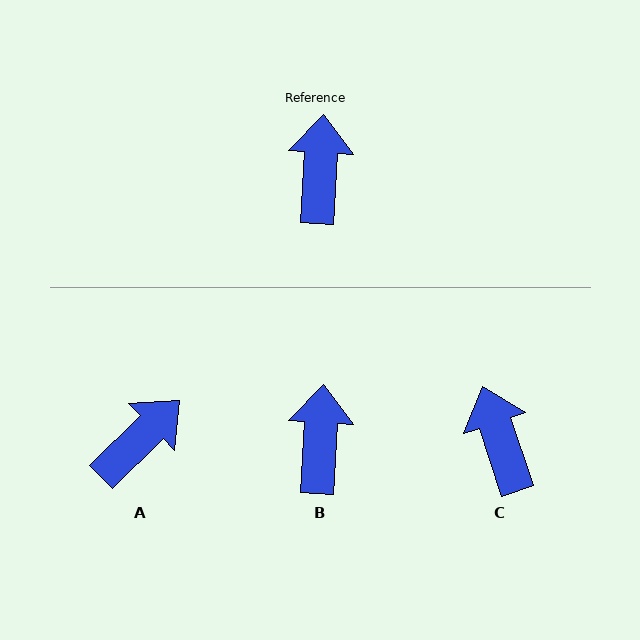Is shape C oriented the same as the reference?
No, it is off by about 22 degrees.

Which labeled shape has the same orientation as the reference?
B.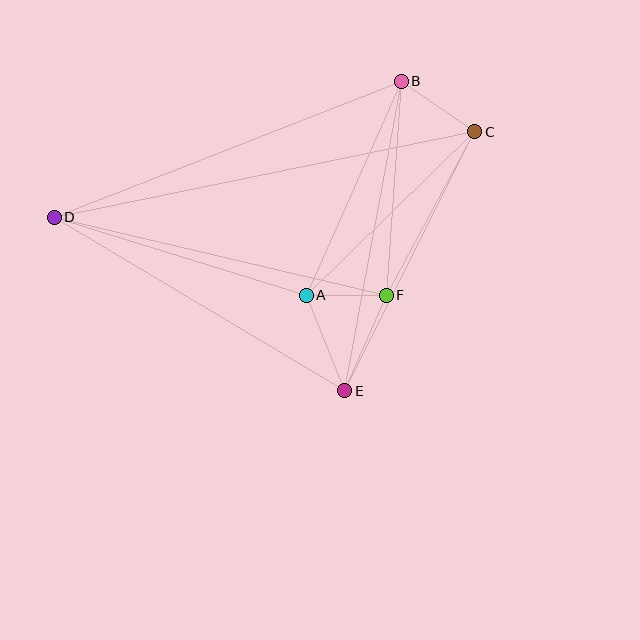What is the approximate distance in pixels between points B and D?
The distance between B and D is approximately 373 pixels.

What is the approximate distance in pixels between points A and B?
The distance between A and B is approximately 234 pixels.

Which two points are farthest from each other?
Points C and D are farthest from each other.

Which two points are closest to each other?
Points A and F are closest to each other.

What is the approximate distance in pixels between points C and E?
The distance between C and E is approximately 290 pixels.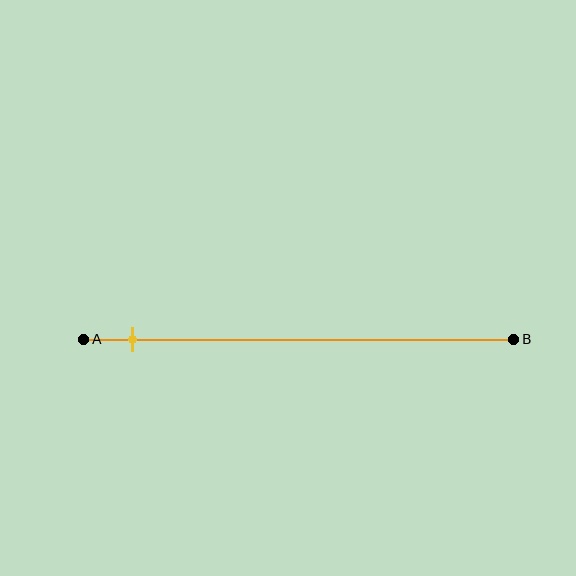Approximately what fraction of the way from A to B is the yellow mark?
The yellow mark is approximately 10% of the way from A to B.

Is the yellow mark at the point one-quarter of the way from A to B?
No, the mark is at about 10% from A, not at the 25% one-quarter point.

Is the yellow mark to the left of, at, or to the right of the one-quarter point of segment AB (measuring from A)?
The yellow mark is to the left of the one-quarter point of segment AB.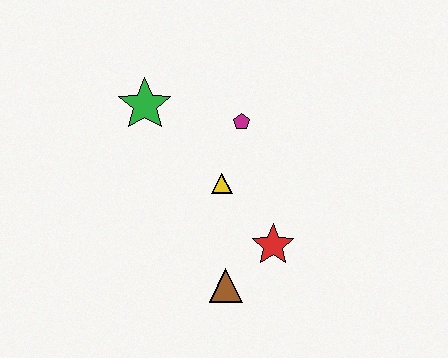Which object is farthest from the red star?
The green star is farthest from the red star.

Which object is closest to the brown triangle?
The red star is closest to the brown triangle.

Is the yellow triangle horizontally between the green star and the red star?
Yes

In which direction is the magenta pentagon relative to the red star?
The magenta pentagon is above the red star.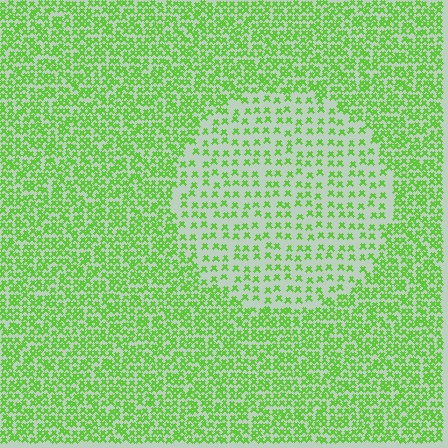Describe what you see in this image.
The image contains small lime elements arranged at two different densities. A circle-shaped region is visible where the elements are less densely packed than the surrounding area.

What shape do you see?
I see a circle.